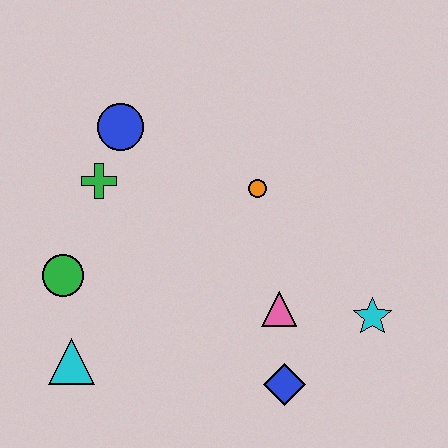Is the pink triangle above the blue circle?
No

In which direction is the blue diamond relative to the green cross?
The blue diamond is below the green cross.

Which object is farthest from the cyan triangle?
The cyan star is farthest from the cyan triangle.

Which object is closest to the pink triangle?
The blue diamond is closest to the pink triangle.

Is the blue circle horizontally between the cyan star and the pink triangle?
No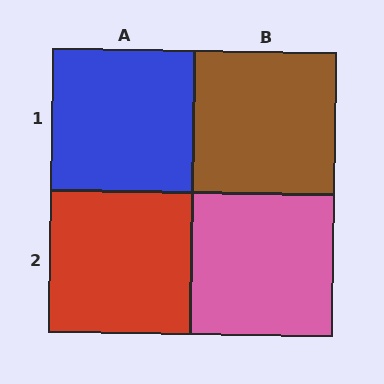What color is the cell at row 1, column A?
Blue.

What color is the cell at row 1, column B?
Brown.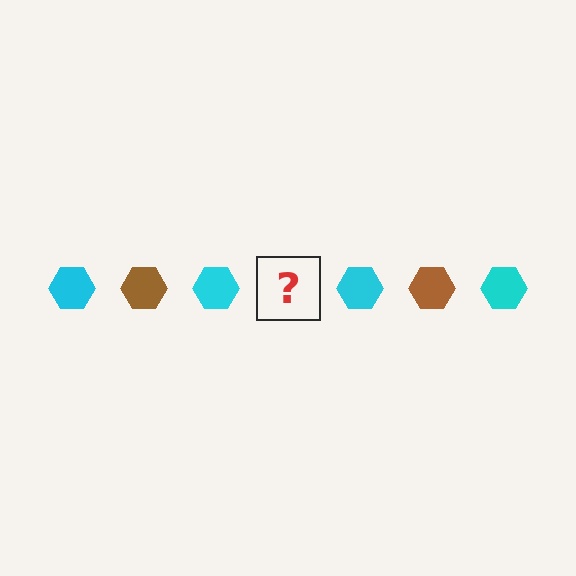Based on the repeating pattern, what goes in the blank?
The blank should be a brown hexagon.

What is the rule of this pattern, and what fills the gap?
The rule is that the pattern cycles through cyan, brown hexagons. The gap should be filled with a brown hexagon.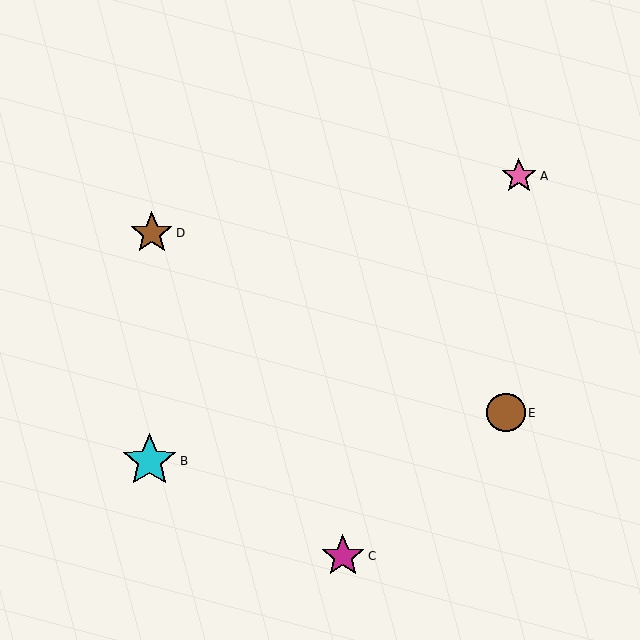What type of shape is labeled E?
Shape E is a brown circle.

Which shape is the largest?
The cyan star (labeled B) is the largest.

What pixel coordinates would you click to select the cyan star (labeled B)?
Click at (150, 461) to select the cyan star B.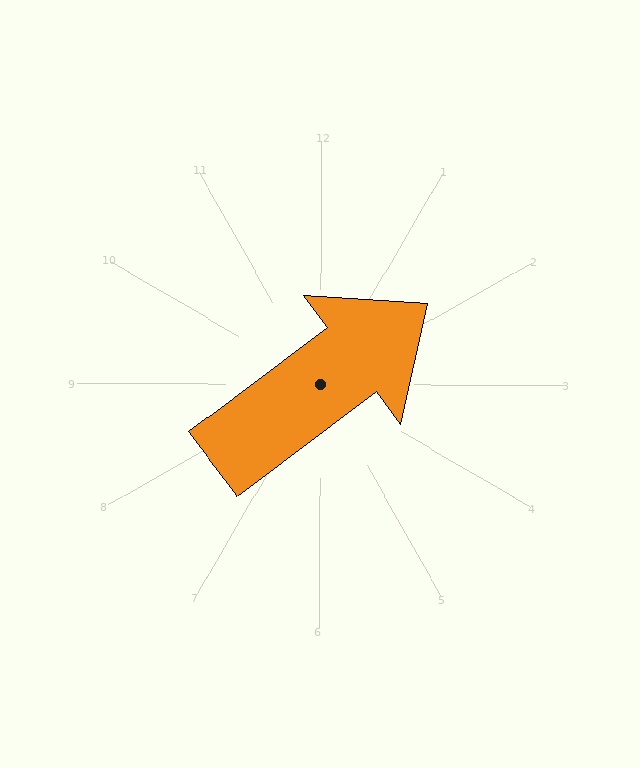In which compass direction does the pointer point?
Northeast.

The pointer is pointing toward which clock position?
Roughly 2 o'clock.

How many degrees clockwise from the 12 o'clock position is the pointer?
Approximately 53 degrees.